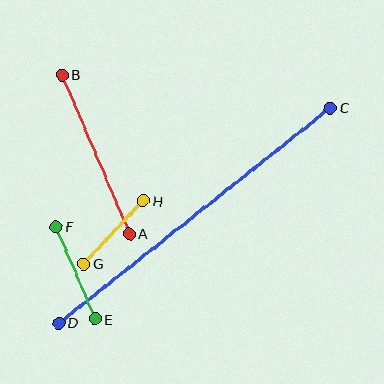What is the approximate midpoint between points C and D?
The midpoint is at approximately (194, 215) pixels.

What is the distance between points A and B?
The distance is approximately 173 pixels.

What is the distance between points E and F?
The distance is approximately 100 pixels.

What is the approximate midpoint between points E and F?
The midpoint is at approximately (76, 273) pixels.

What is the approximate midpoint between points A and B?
The midpoint is at approximately (96, 154) pixels.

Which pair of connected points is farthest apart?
Points C and D are farthest apart.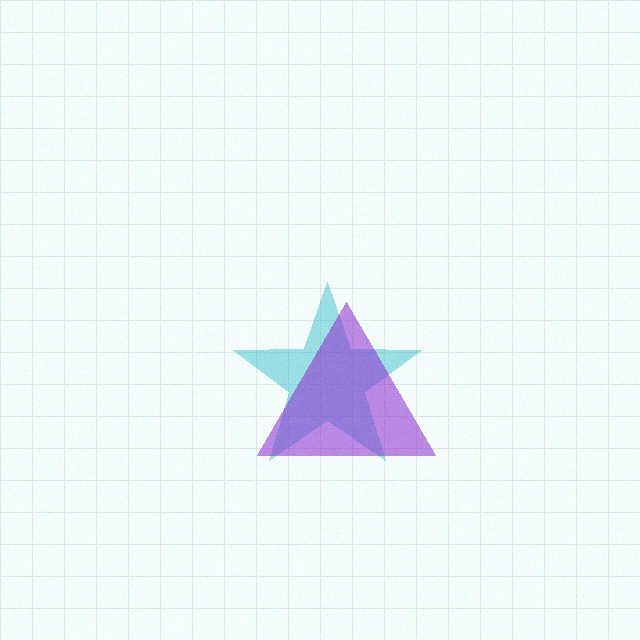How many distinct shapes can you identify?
There are 2 distinct shapes: a cyan star, a purple triangle.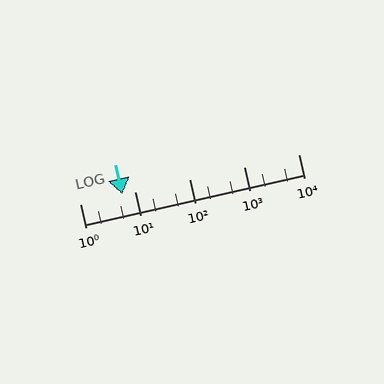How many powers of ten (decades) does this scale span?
The scale spans 4 decades, from 1 to 10000.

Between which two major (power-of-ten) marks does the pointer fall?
The pointer is between 1 and 10.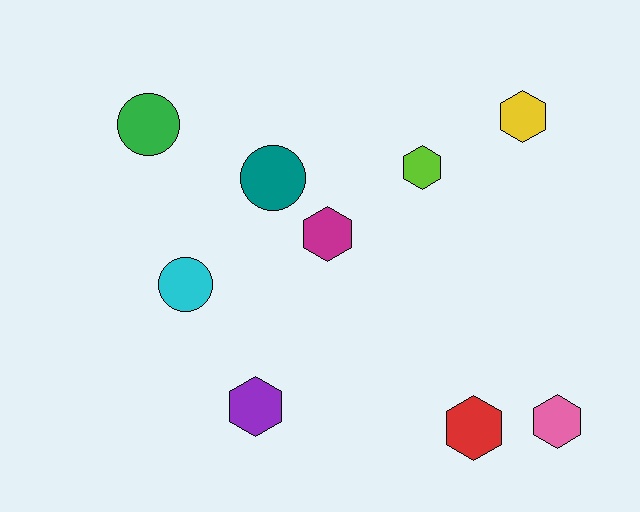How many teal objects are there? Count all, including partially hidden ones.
There is 1 teal object.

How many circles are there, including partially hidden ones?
There are 3 circles.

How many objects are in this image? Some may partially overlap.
There are 9 objects.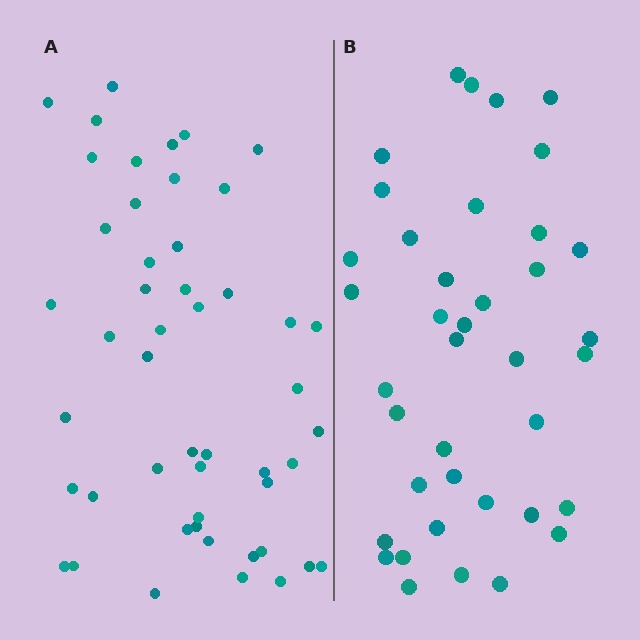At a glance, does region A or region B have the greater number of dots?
Region A (the left region) has more dots.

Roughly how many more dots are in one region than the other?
Region A has roughly 10 or so more dots than region B.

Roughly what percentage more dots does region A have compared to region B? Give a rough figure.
About 25% more.